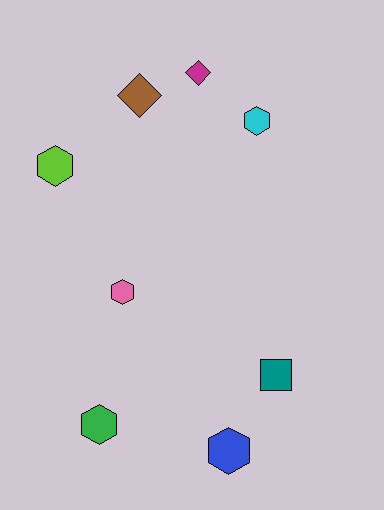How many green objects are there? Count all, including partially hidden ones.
There is 1 green object.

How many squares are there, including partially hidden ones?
There is 1 square.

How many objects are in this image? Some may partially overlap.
There are 8 objects.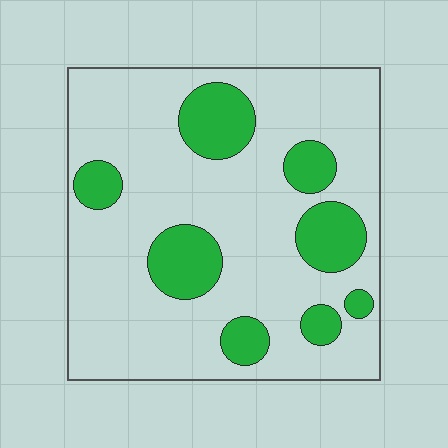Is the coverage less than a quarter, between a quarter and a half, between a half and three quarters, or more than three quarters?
Less than a quarter.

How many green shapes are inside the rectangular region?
8.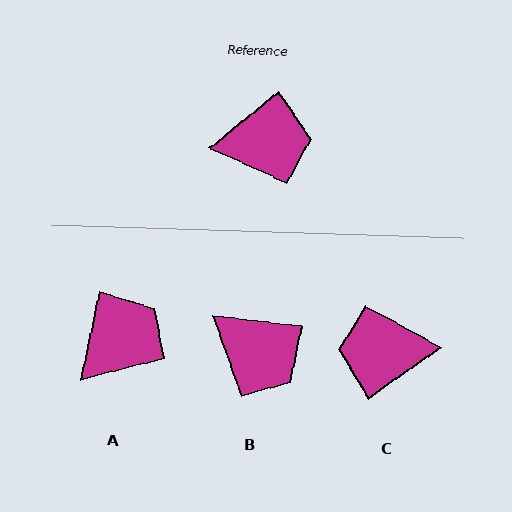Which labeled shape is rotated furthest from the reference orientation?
C, about 176 degrees away.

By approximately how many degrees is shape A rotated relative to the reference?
Approximately 40 degrees counter-clockwise.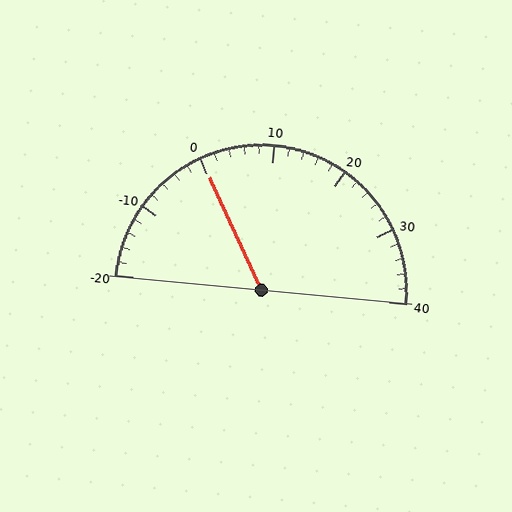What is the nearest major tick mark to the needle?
The nearest major tick mark is 0.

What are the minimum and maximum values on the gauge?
The gauge ranges from -20 to 40.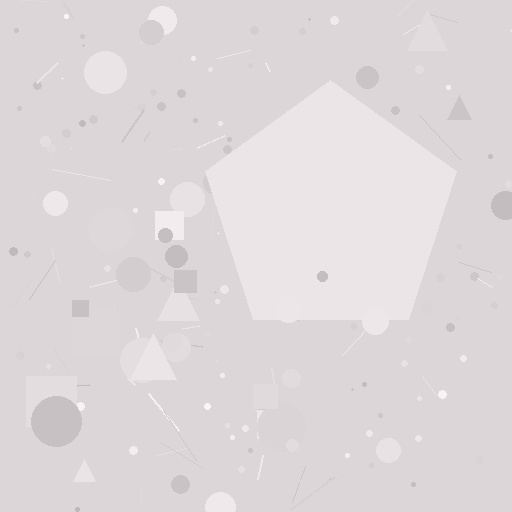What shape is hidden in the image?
A pentagon is hidden in the image.